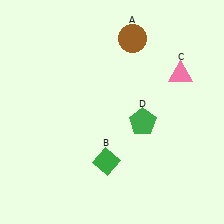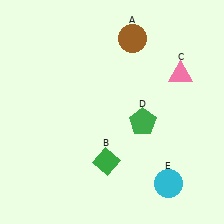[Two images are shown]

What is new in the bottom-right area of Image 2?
A cyan circle (E) was added in the bottom-right area of Image 2.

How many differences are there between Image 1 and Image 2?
There is 1 difference between the two images.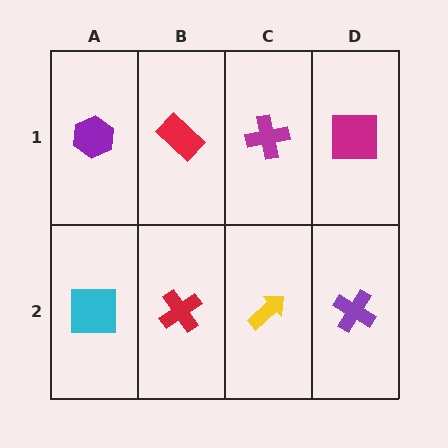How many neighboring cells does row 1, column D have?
2.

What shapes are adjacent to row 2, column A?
A purple hexagon (row 1, column A), a red cross (row 2, column B).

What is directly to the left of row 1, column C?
A red rectangle.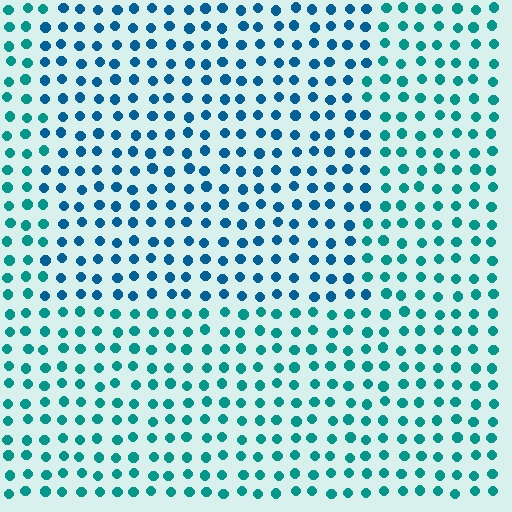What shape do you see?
I see a rectangle.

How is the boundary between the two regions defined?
The boundary is defined purely by a slight shift in hue (about 28 degrees). Spacing, size, and orientation are identical on both sides.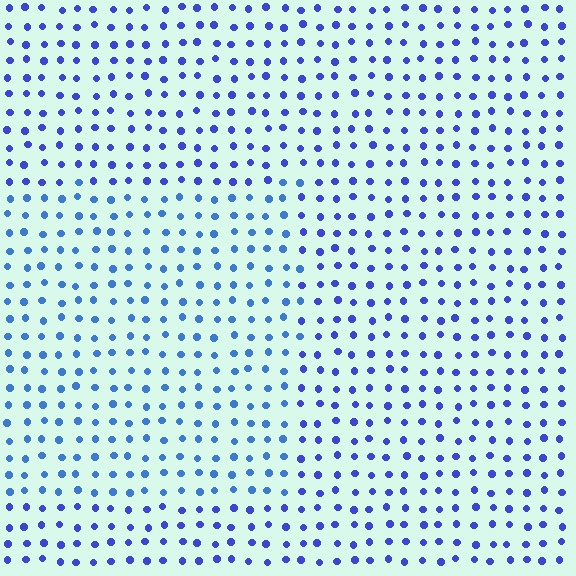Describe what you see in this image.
The image is filled with small blue elements in a uniform arrangement. A rectangle-shaped region is visible where the elements are tinted to a slightly different hue, forming a subtle color boundary.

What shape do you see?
I see a rectangle.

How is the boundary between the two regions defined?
The boundary is defined purely by a slight shift in hue (about 22 degrees). Spacing, size, and orientation are identical on both sides.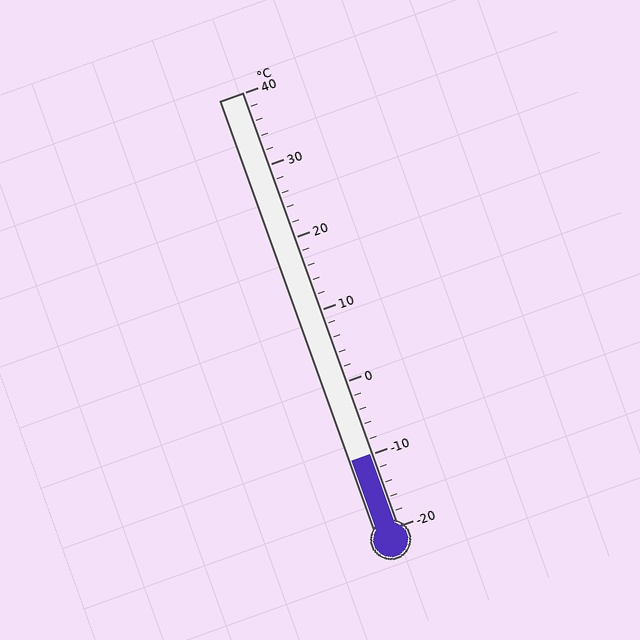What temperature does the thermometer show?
The thermometer shows approximately -10°C.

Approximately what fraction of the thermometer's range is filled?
The thermometer is filled to approximately 15% of its range.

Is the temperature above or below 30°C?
The temperature is below 30°C.